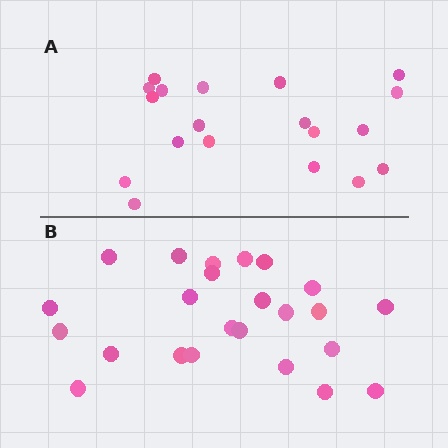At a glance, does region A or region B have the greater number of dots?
Region B (the bottom region) has more dots.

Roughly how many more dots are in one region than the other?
Region B has about 5 more dots than region A.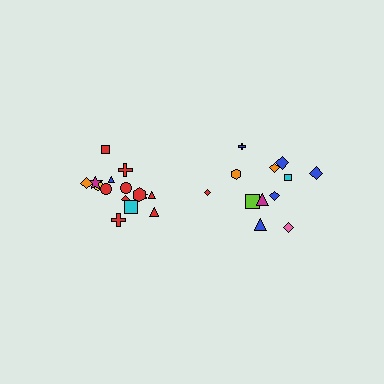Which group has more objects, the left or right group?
The left group.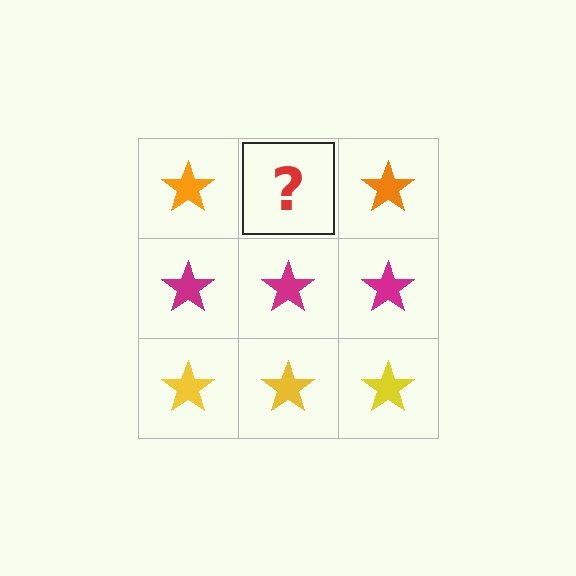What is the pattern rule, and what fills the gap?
The rule is that each row has a consistent color. The gap should be filled with an orange star.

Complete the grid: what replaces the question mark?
The question mark should be replaced with an orange star.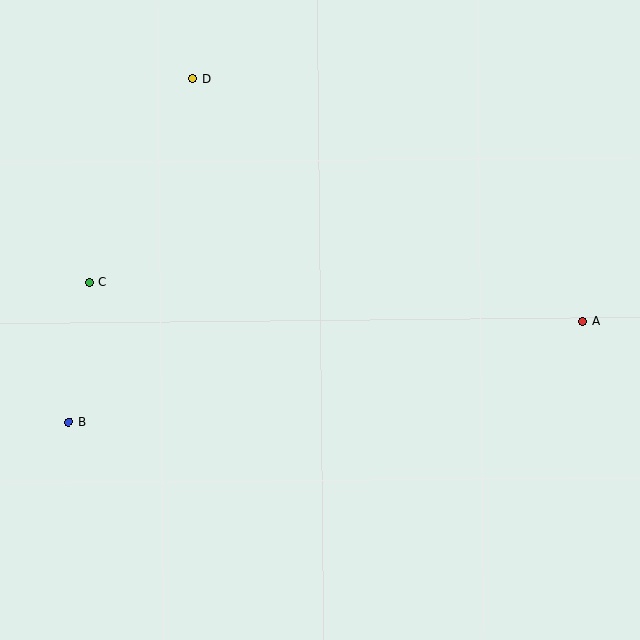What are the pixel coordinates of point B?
Point B is at (69, 422).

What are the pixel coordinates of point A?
Point A is at (583, 322).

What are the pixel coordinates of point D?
Point D is at (192, 79).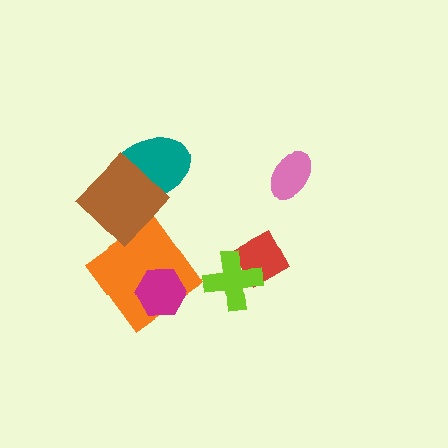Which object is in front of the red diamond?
The lime cross is in front of the red diamond.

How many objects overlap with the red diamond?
1 object overlaps with the red diamond.